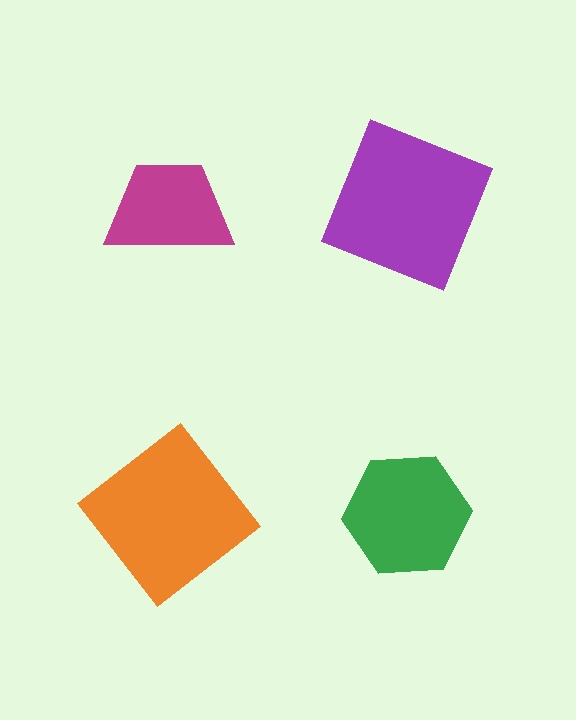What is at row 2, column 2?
A green hexagon.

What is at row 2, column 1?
An orange diamond.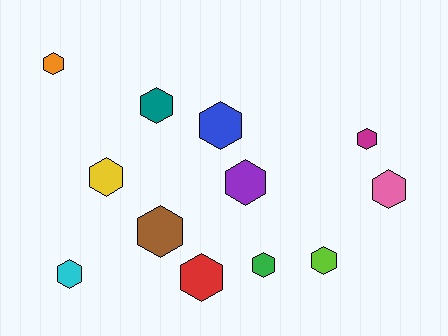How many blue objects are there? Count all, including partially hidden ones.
There is 1 blue object.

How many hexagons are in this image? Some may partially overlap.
There are 12 hexagons.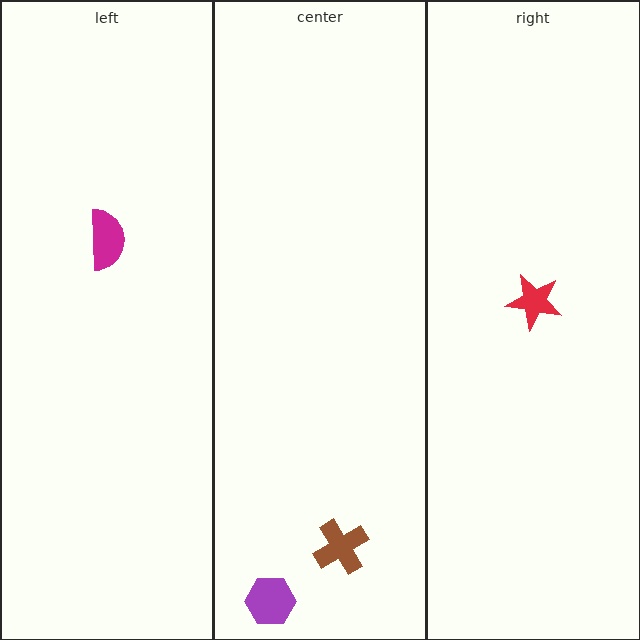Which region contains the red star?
The right region.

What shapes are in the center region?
The brown cross, the purple hexagon.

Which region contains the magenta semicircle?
The left region.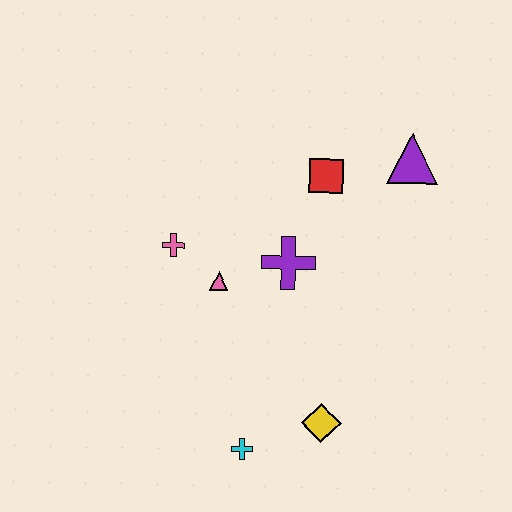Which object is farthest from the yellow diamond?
The purple triangle is farthest from the yellow diamond.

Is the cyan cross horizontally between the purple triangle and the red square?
No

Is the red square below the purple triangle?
Yes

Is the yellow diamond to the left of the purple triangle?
Yes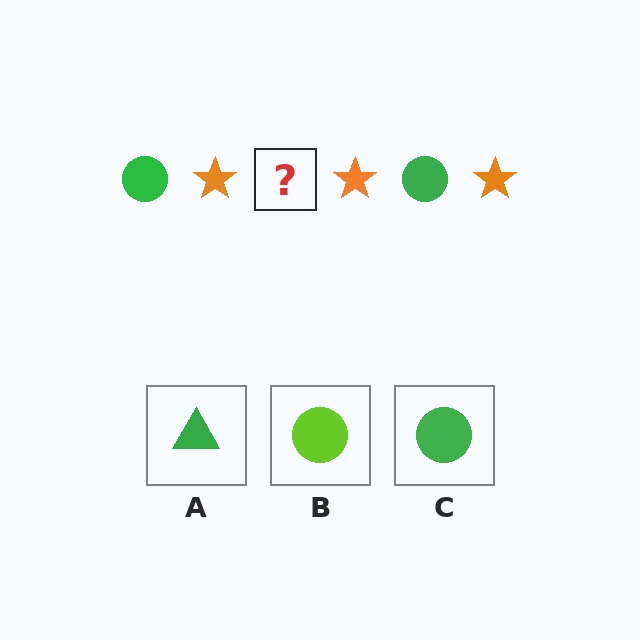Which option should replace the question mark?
Option C.